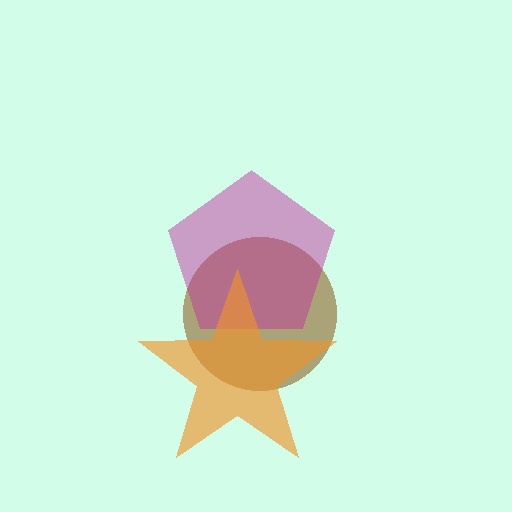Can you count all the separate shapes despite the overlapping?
Yes, there are 3 separate shapes.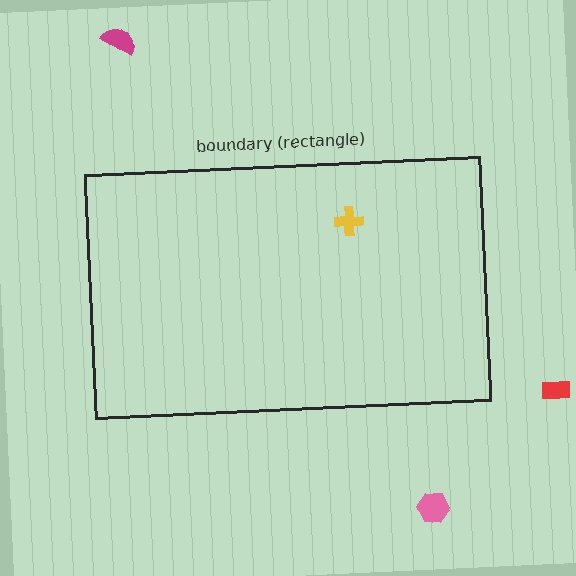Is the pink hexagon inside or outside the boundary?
Outside.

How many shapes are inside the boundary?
1 inside, 3 outside.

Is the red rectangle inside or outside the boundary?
Outside.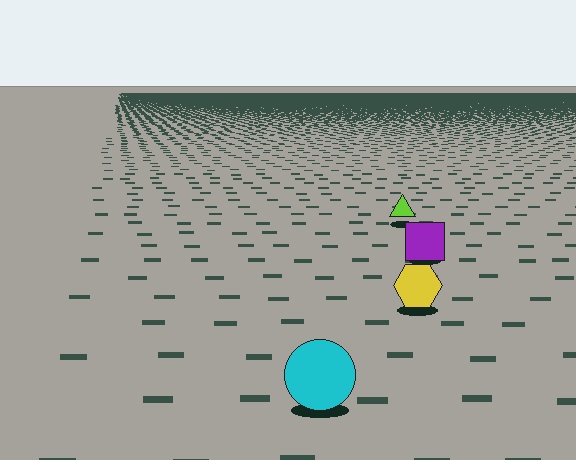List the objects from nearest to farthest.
From nearest to farthest: the cyan circle, the yellow hexagon, the purple square, the lime triangle.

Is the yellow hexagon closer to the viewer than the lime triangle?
Yes. The yellow hexagon is closer — you can tell from the texture gradient: the ground texture is coarser near it.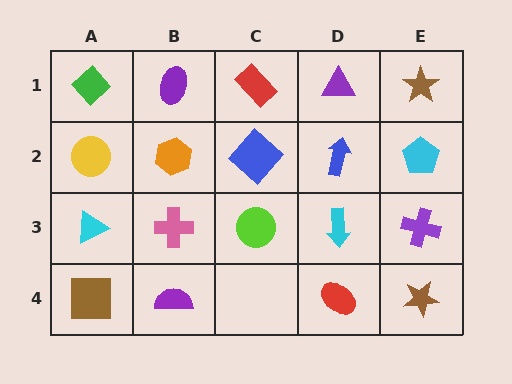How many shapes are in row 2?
5 shapes.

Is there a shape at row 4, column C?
No, that cell is empty.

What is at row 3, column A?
A cyan triangle.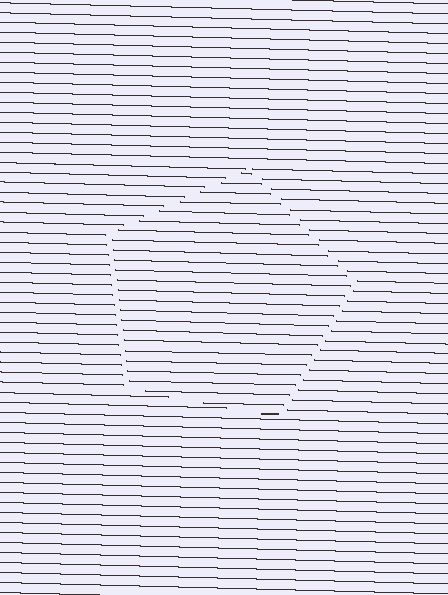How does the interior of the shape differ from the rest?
The interior of the shape contains the same grating, shifted by half a period — the contour is defined by the phase discontinuity where line-ends from the inner and outer gratings abut.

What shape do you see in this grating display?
An illusory pentagon. The interior of the shape contains the same grating, shifted by half a period — the contour is defined by the phase discontinuity where line-ends from the inner and outer gratings abut.